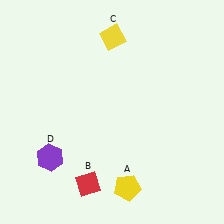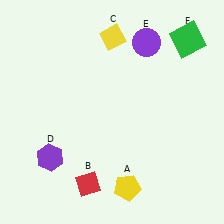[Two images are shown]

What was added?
A purple circle (E), a green square (F) were added in Image 2.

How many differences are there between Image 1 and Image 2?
There are 2 differences between the two images.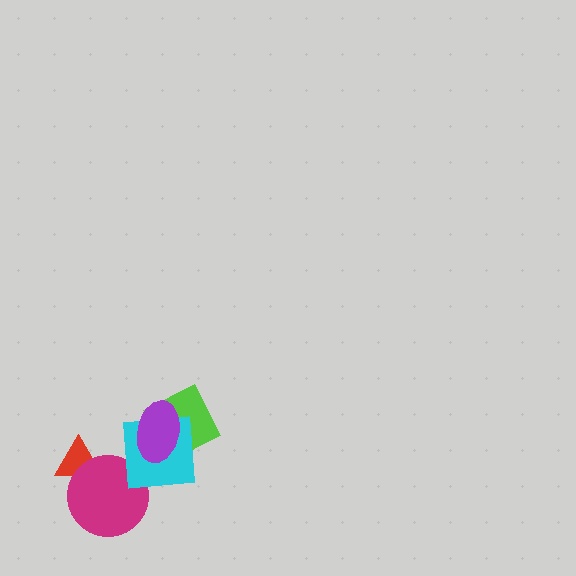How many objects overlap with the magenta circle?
1 object overlaps with the magenta circle.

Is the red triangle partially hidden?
Yes, it is partially covered by another shape.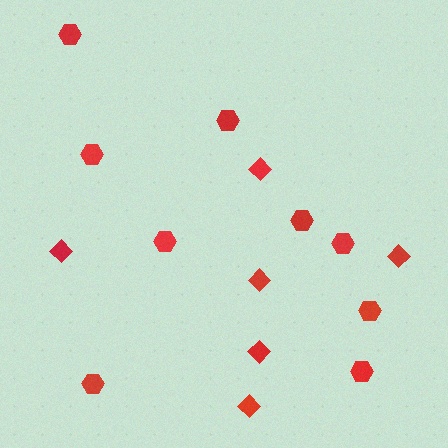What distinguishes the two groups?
There are 2 groups: one group of hexagons (9) and one group of diamonds (6).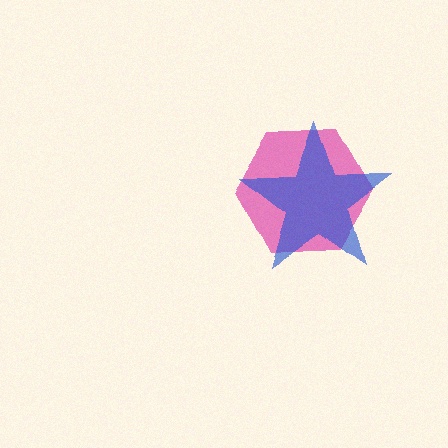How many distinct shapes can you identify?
There are 2 distinct shapes: a magenta hexagon, a blue star.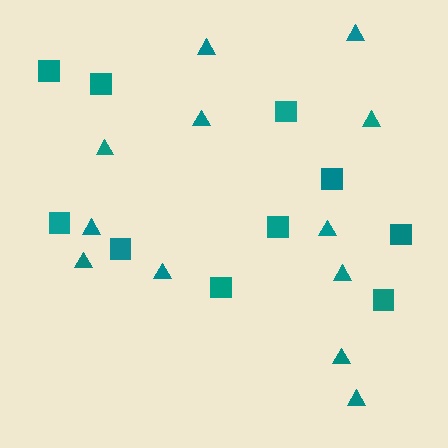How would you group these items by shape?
There are 2 groups: one group of squares (10) and one group of triangles (12).